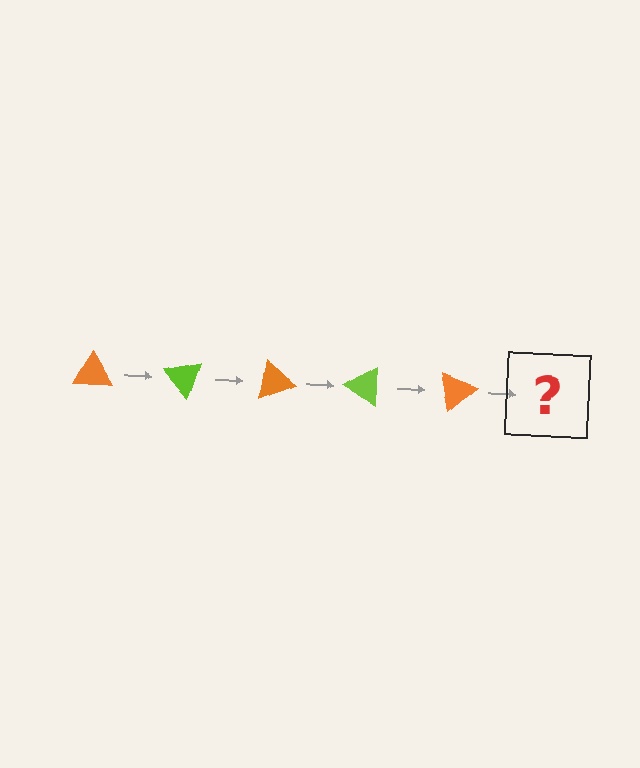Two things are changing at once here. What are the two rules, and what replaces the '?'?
The two rules are that it rotates 50 degrees each step and the color cycles through orange and lime. The '?' should be a lime triangle, rotated 250 degrees from the start.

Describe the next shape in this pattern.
It should be a lime triangle, rotated 250 degrees from the start.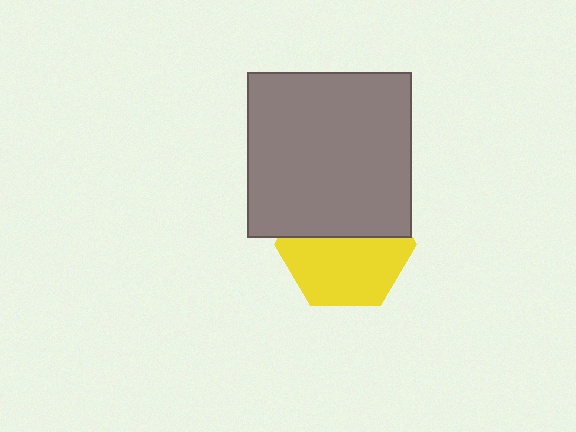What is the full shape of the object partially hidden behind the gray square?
The partially hidden object is a yellow hexagon.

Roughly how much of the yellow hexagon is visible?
About half of it is visible (roughly 57%).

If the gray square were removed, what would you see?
You would see the complete yellow hexagon.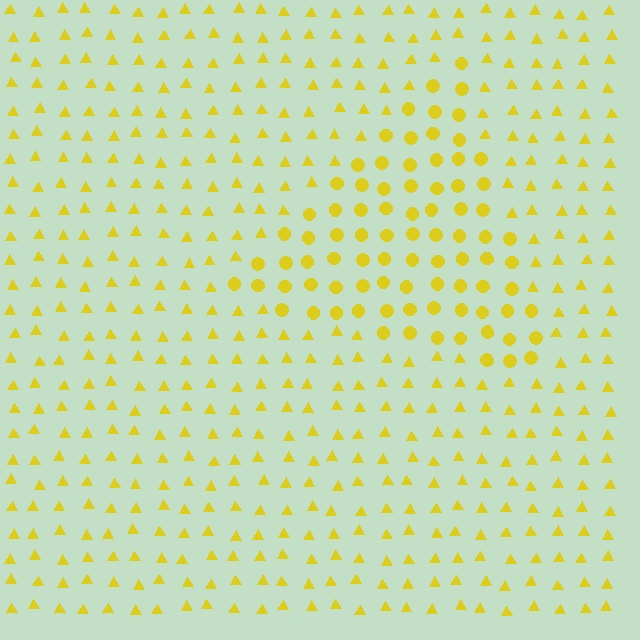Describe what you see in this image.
The image is filled with small yellow elements arranged in a uniform grid. A triangle-shaped region contains circles, while the surrounding area contains triangles. The boundary is defined purely by the change in element shape.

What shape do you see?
I see a triangle.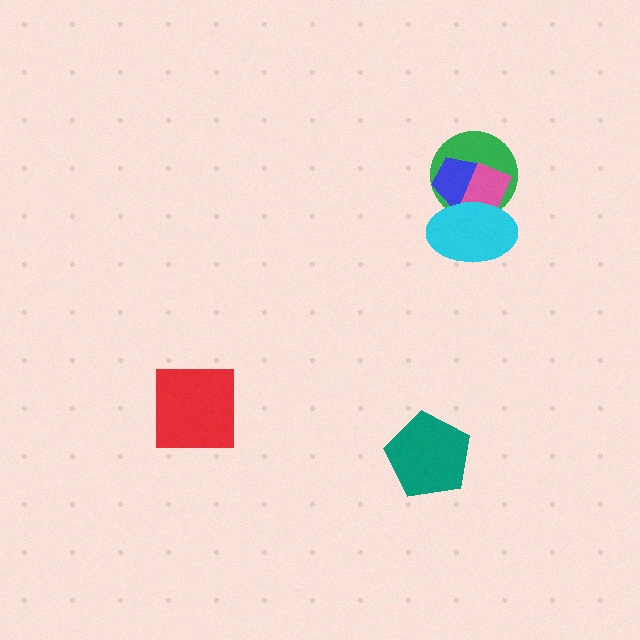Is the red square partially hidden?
No, no other shape covers it.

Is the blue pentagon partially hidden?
Yes, it is partially covered by another shape.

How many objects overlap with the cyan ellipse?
3 objects overlap with the cyan ellipse.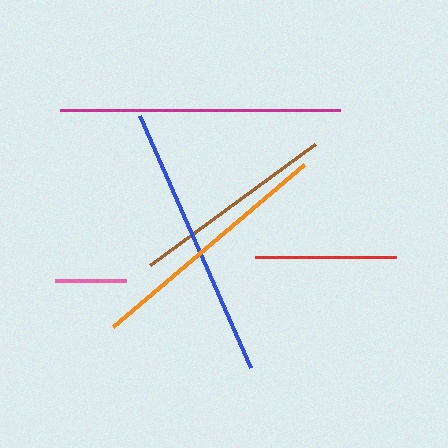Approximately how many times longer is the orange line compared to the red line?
The orange line is approximately 1.8 times the length of the red line.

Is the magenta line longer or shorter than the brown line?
The magenta line is longer than the brown line.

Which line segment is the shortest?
The pink line is the shortest at approximately 71 pixels.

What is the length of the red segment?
The red segment is approximately 140 pixels long.